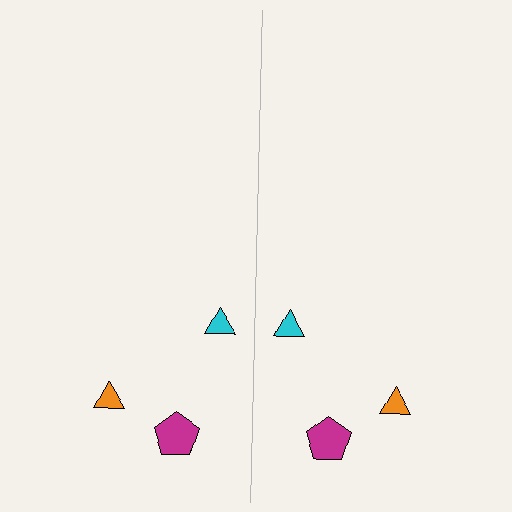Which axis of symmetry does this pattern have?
The pattern has a vertical axis of symmetry running through the center of the image.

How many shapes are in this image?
There are 6 shapes in this image.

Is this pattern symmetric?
Yes, this pattern has bilateral (reflection) symmetry.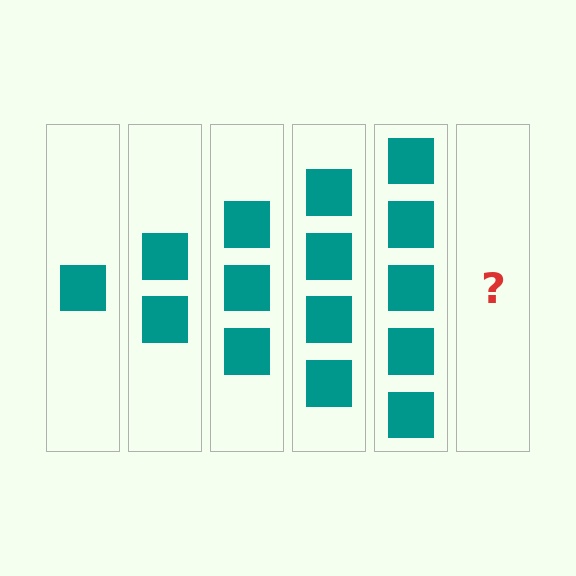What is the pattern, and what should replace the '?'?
The pattern is that each step adds one more square. The '?' should be 6 squares.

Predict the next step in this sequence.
The next step is 6 squares.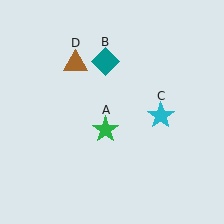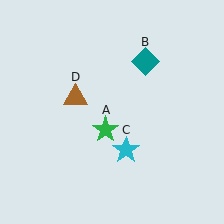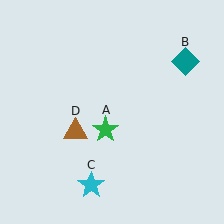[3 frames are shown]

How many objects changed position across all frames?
3 objects changed position: teal diamond (object B), cyan star (object C), brown triangle (object D).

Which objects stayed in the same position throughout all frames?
Green star (object A) remained stationary.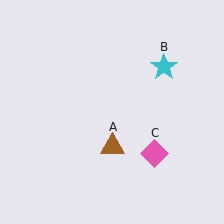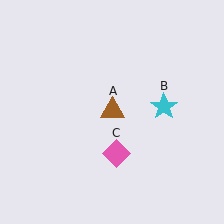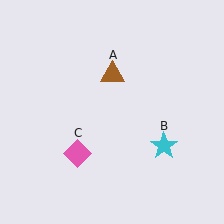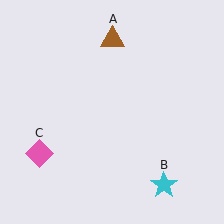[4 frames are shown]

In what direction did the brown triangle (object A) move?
The brown triangle (object A) moved up.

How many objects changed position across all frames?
3 objects changed position: brown triangle (object A), cyan star (object B), pink diamond (object C).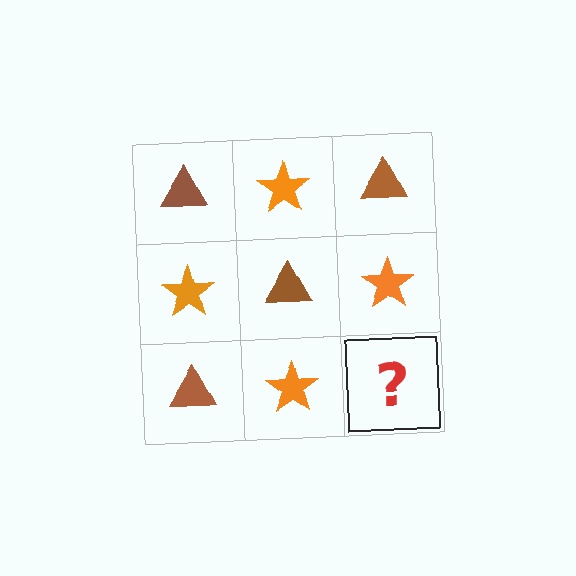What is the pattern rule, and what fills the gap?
The rule is that it alternates brown triangle and orange star in a checkerboard pattern. The gap should be filled with a brown triangle.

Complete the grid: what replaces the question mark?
The question mark should be replaced with a brown triangle.